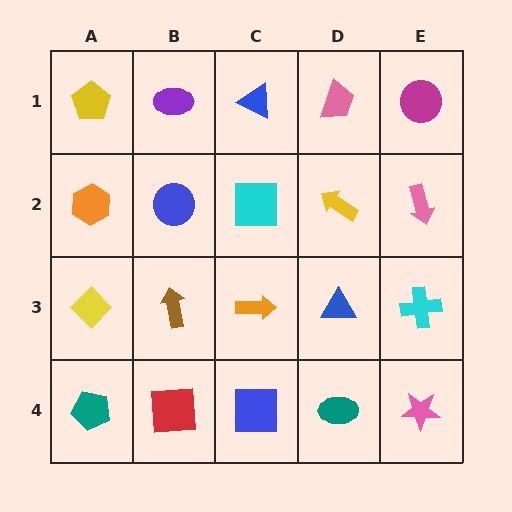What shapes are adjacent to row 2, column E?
A magenta circle (row 1, column E), a cyan cross (row 3, column E), a yellow arrow (row 2, column D).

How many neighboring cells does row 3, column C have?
4.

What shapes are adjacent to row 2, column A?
A yellow pentagon (row 1, column A), a yellow diamond (row 3, column A), a blue circle (row 2, column B).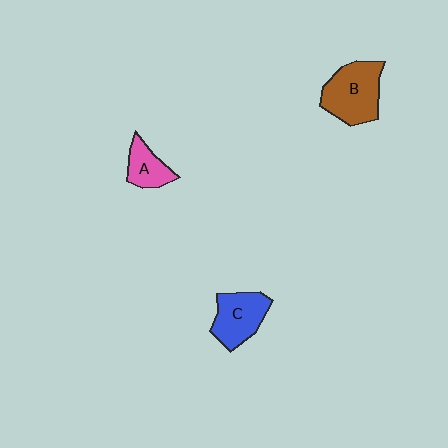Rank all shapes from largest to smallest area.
From largest to smallest: B (brown), C (blue), A (pink).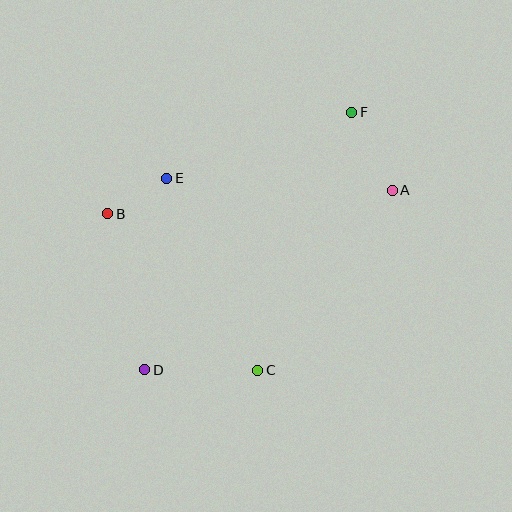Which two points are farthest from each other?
Points D and F are farthest from each other.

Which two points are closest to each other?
Points B and E are closest to each other.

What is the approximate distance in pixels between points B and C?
The distance between B and C is approximately 217 pixels.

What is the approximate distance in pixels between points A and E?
The distance between A and E is approximately 226 pixels.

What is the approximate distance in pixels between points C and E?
The distance between C and E is approximately 212 pixels.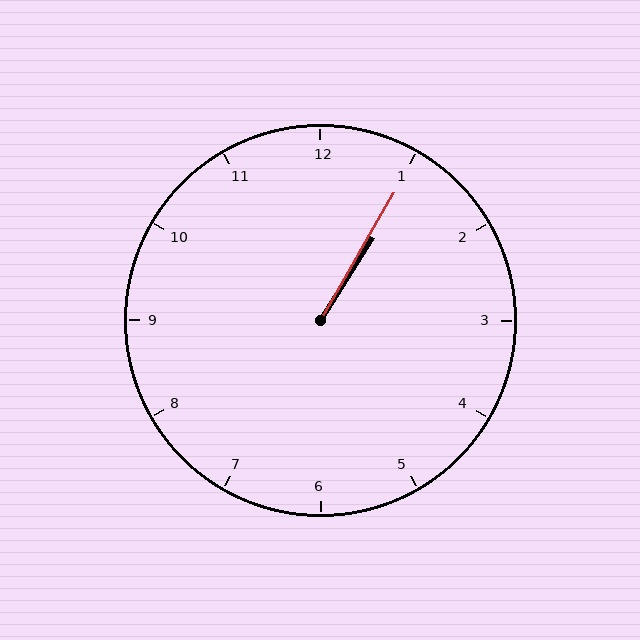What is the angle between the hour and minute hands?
Approximately 2 degrees.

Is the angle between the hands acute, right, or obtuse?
It is acute.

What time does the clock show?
1:05.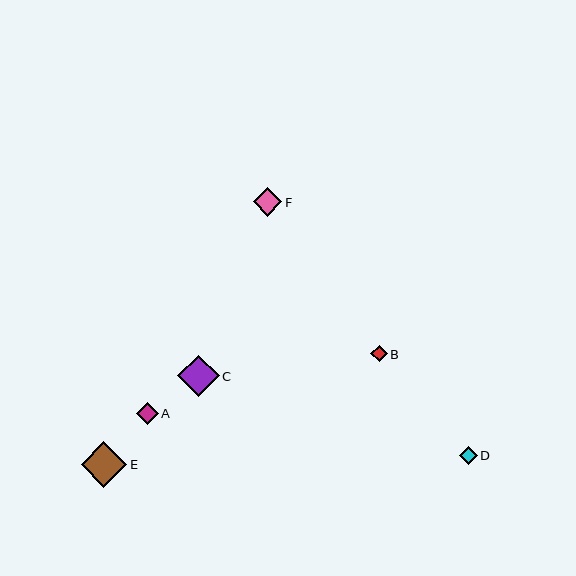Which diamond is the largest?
Diamond E is the largest with a size of approximately 46 pixels.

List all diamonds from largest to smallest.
From largest to smallest: E, C, F, A, D, B.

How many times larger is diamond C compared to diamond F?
Diamond C is approximately 1.4 times the size of diamond F.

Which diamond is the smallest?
Diamond B is the smallest with a size of approximately 17 pixels.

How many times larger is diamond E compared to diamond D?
Diamond E is approximately 2.6 times the size of diamond D.